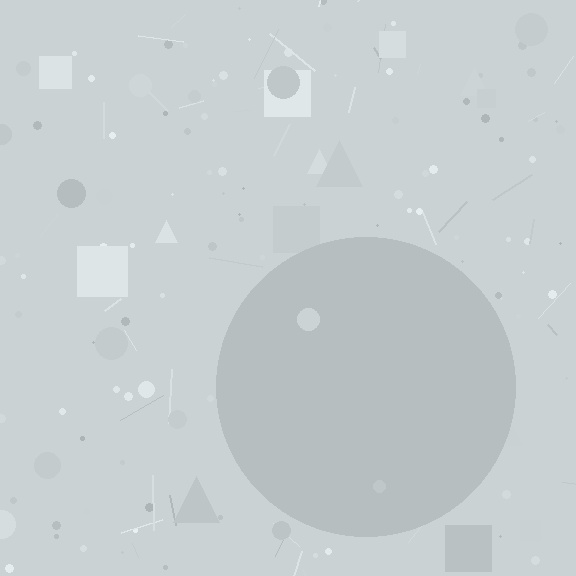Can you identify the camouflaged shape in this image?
The camouflaged shape is a circle.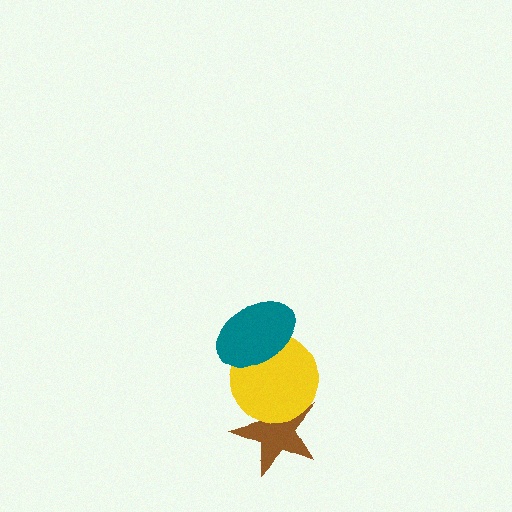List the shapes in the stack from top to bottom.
From top to bottom: the teal ellipse, the yellow circle, the brown star.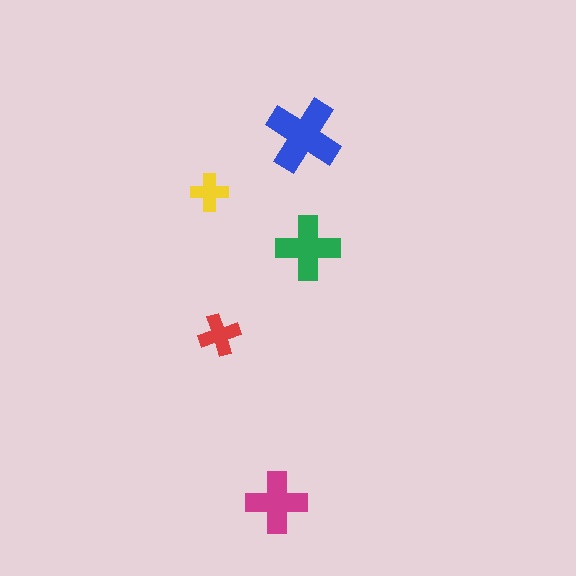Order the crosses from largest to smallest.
the blue one, the green one, the magenta one, the red one, the yellow one.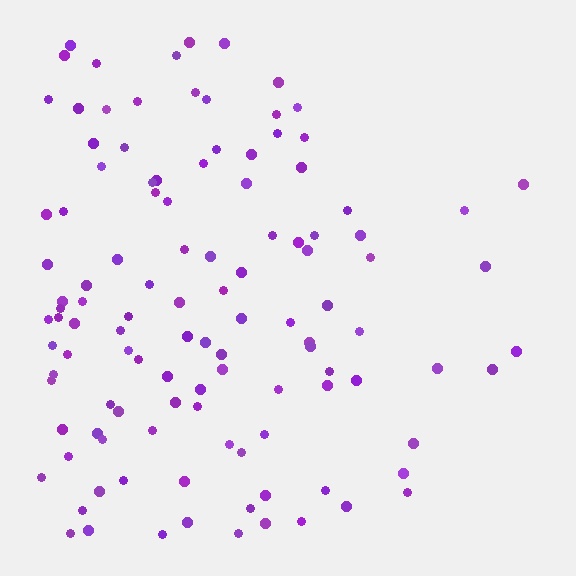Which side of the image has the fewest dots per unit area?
The right.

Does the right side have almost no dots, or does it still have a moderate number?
Still a moderate number, just noticeably fewer than the left.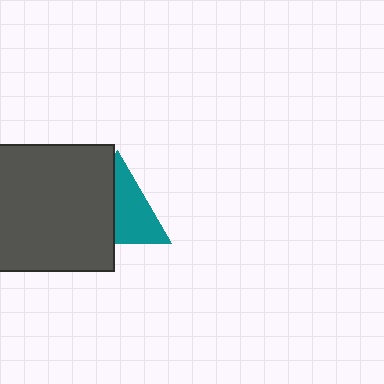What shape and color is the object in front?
The object in front is a dark gray square.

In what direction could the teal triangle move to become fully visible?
The teal triangle could move right. That would shift it out from behind the dark gray square entirely.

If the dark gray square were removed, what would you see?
You would see the complete teal triangle.